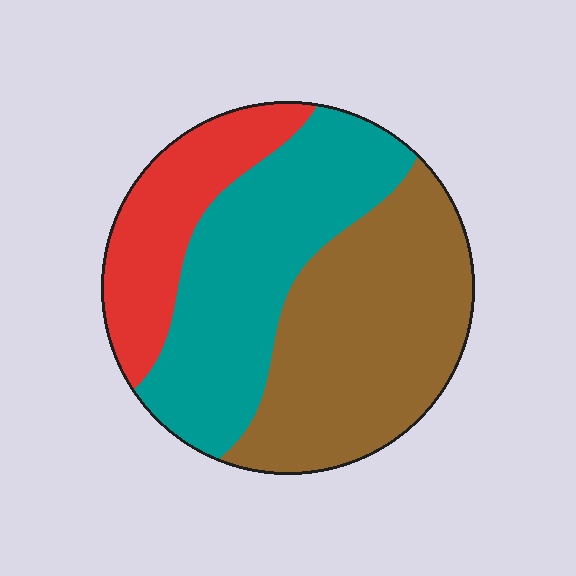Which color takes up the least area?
Red, at roughly 20%.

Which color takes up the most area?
Brown, at roughly 40%.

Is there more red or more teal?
Teal.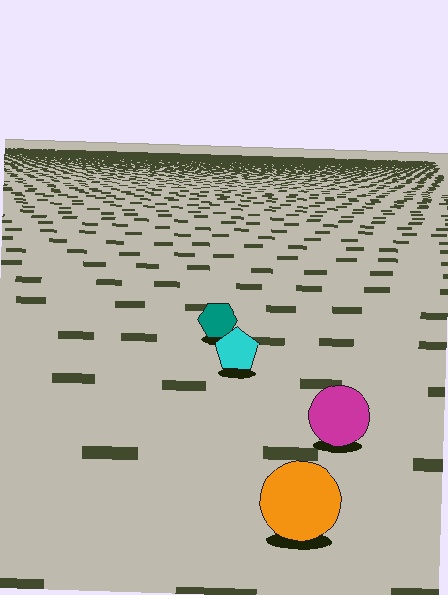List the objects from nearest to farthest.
From nearest to farthest: the orange circle, the magenta circle, the cyan pentagon, the teal hexagon.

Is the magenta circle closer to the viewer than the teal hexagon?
Yes. The magenta circle is closer — you can tell from the texture gradient: the ground texture is coarser near it.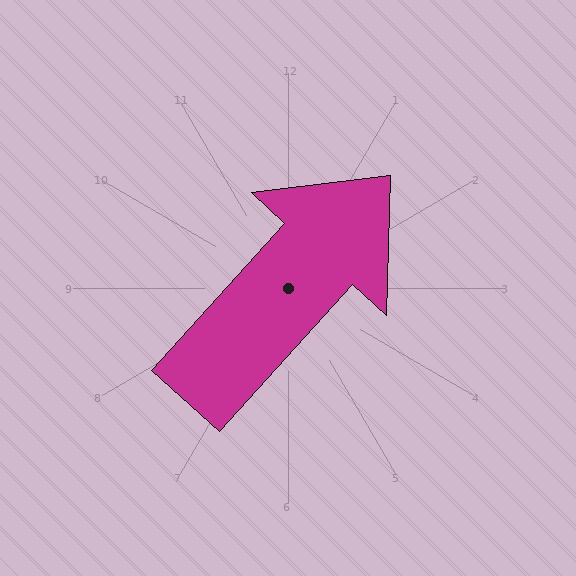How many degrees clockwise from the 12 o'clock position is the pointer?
Approximately 42 degrees.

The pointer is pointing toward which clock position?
Roughly 1 o'clock.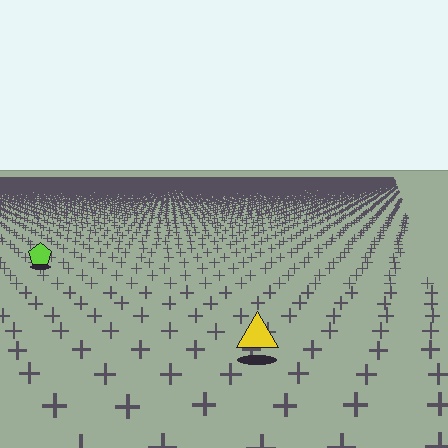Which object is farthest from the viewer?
The lime pentagon is farthest from the viewer. It appears smaller and the ground texture around it is denser.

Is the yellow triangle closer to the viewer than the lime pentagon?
Yes. The yellow triangle is closer — you can tell from the texture gradient: the ground texture is coarser near it.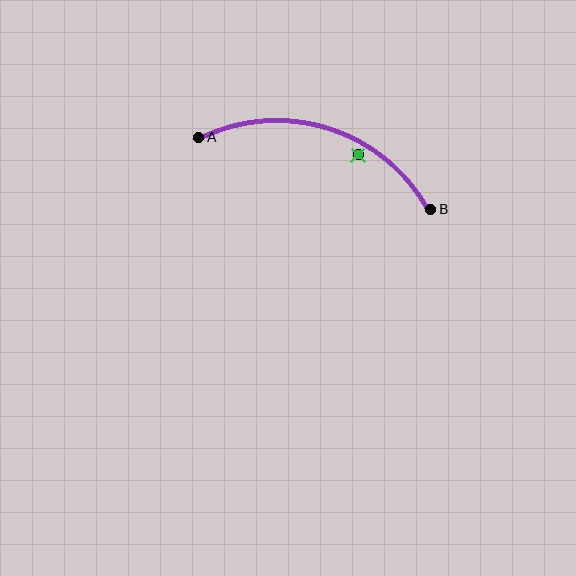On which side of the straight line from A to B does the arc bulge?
The arc bulges above the straight line connecting A and B.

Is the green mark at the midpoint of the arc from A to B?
No — the green mark does not lie on the arc at all. It sits slightly inside the curve.